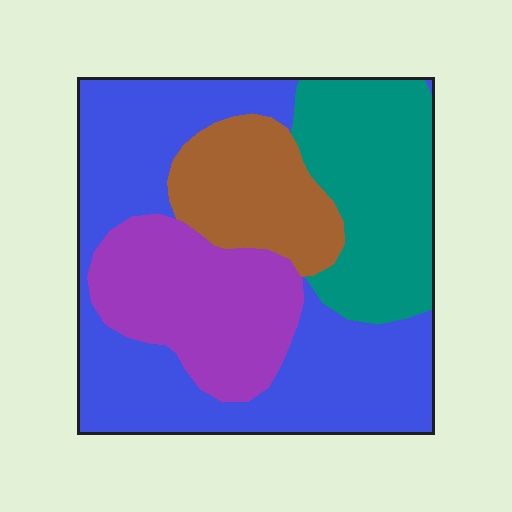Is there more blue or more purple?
Blue.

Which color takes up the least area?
Brown, at roughly 15%.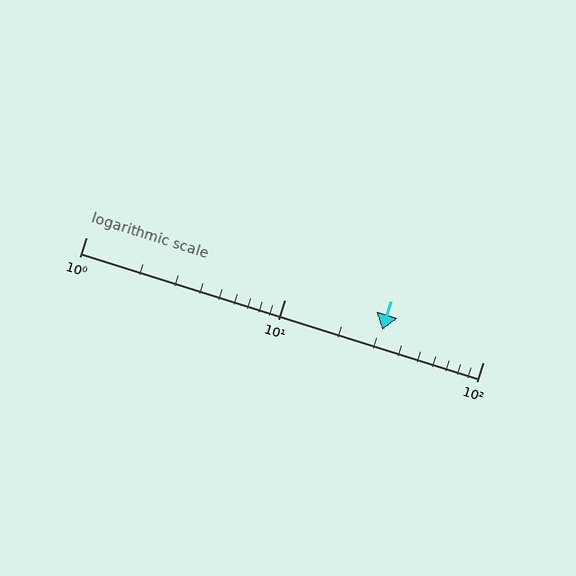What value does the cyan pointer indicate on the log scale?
The pointer indicates approximately 31.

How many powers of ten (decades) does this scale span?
The scale spans 2 decades, from 1 to 100.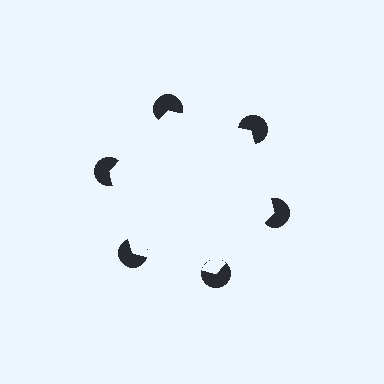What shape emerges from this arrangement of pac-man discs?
An illusory hexagon — its edges are inferred from the aligned wedge cuts in the pac-man discs, not physically drawn.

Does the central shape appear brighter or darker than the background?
It typically appears slightly brighter than the background, even though no actual brightness change is drawn.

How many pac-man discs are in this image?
There are 6 — one at each vertex of the illusory hexagon.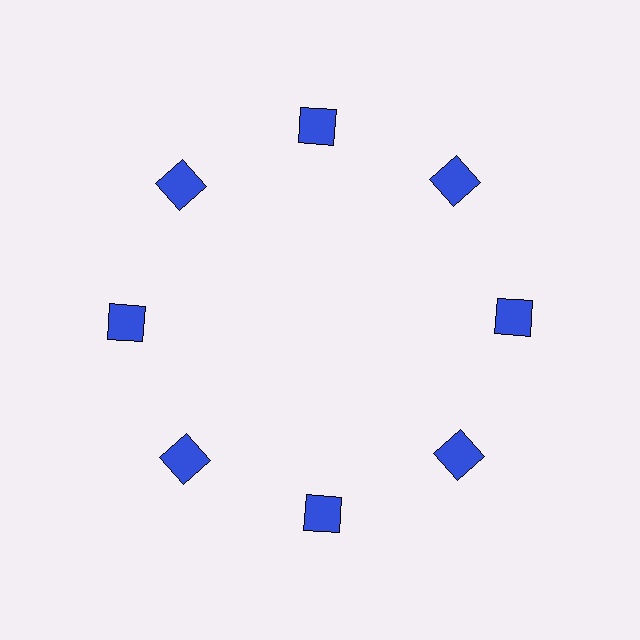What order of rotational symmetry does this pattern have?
This pattern has 8-fold rotational symmetry.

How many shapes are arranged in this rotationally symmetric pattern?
There are 8 shapes, arranged in 8 groups of 1.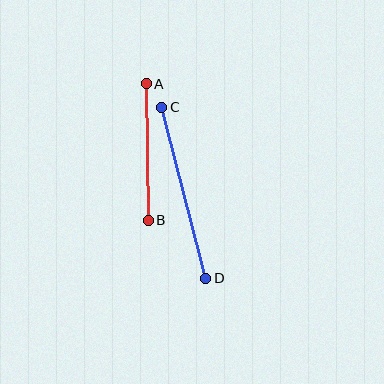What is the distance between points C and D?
The distance is approximately 177 pixels.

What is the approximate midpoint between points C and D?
The midpoint is at approximately (184, 193) pixels.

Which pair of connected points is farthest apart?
Points C and D are farthest apart.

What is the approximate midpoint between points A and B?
The midpoint is at approximately (147, 152) pixels.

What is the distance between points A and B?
The distance is approximately 137 pixels.